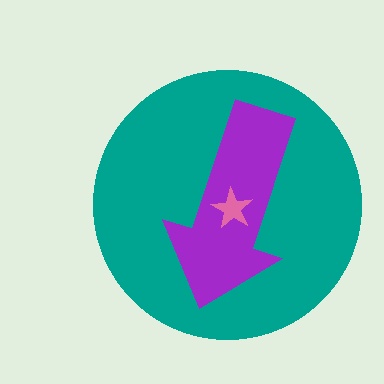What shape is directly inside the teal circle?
The purple arrow.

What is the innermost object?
The pink star.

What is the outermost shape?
The teal circle.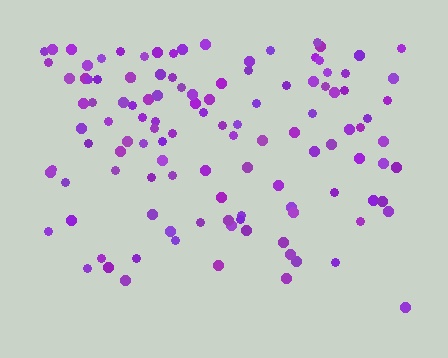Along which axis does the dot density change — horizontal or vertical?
Vertical.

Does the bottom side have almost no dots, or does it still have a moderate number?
Still a moderate number, just noticeably fewer than the top.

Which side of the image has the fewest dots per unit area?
The bottom.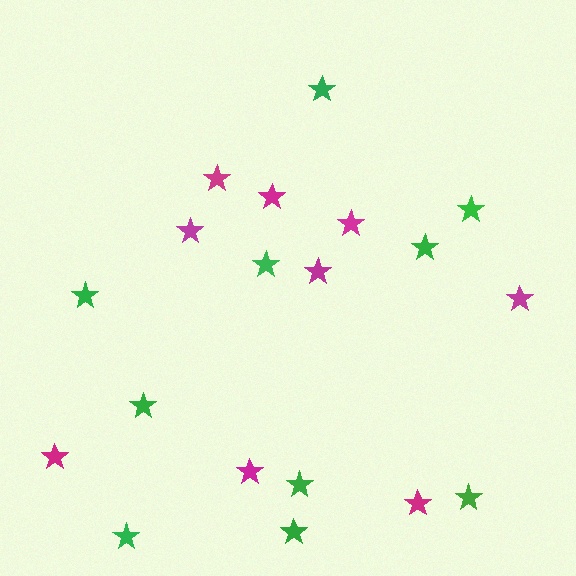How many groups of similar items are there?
There are 2 groups: one group of magenta stars (9) and one group of green stars (10).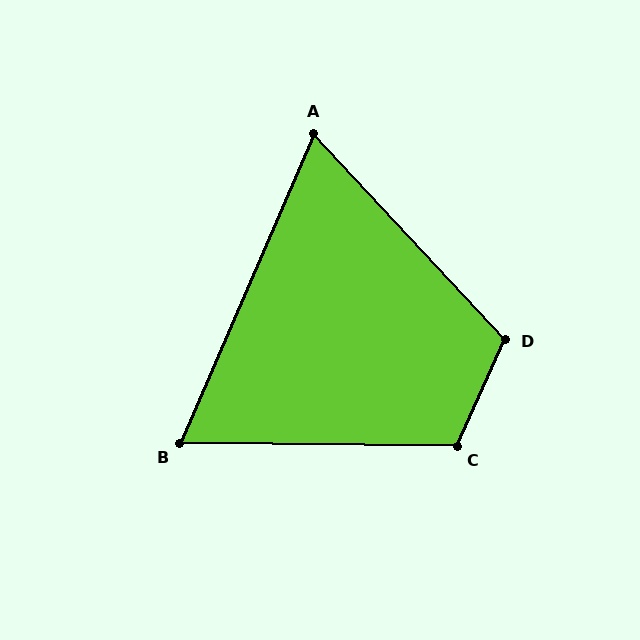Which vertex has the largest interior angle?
C, at approximately 114 degrees.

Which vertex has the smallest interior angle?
A, at approximately 66 degrees.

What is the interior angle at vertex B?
Approximately 67 degrees (acute).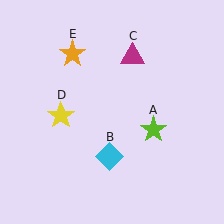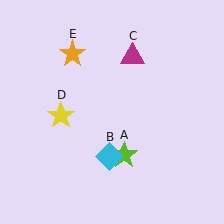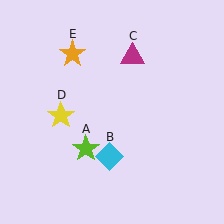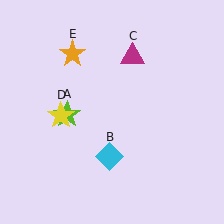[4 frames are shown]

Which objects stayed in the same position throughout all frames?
Cyan diamond (object B) and magenta triangle (object C) and yellow star (object D) and orange star (object E) remained stationary.